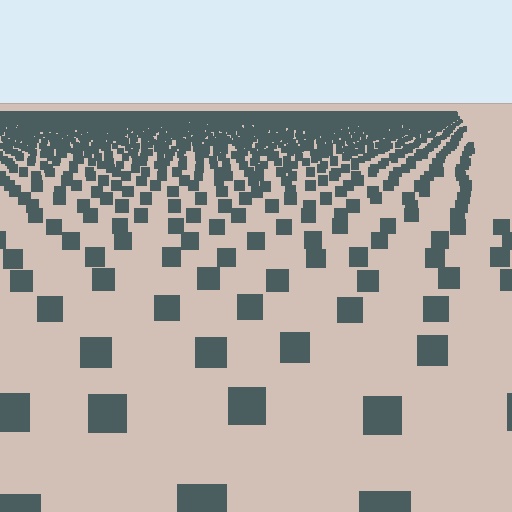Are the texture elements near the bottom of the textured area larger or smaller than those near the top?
Larger. Near the bottom, elements are closer to the viewer and appear at a bigger on-screen size.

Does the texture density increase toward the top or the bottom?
Density increases toward the top.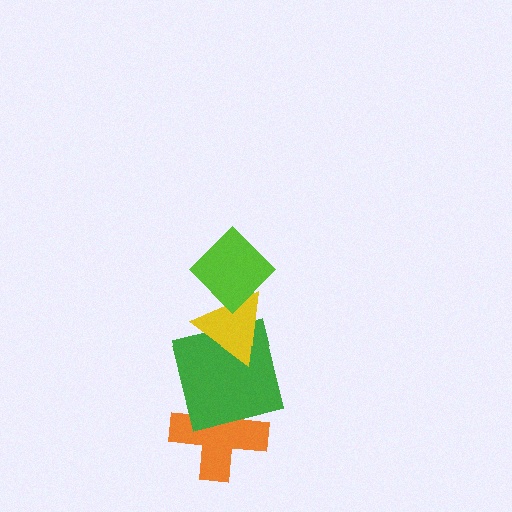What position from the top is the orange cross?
The orange cross is 4th from the top.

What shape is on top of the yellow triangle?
The lime diamond is on top of the yellow triangle.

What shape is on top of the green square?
The yellow triangle is on top of the green square.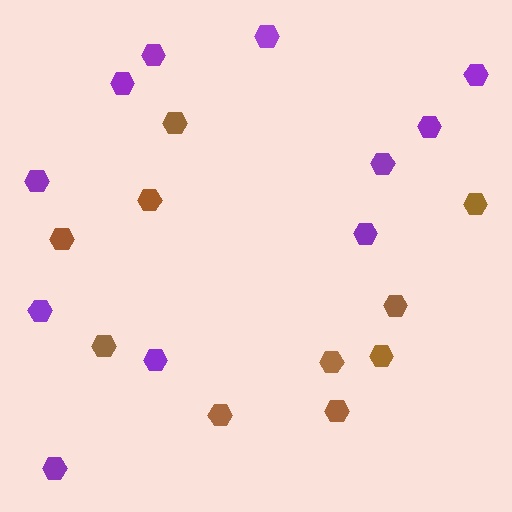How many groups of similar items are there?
There are 2 groups: one group of brown hexagons (10) and one group of purple hexagons (11).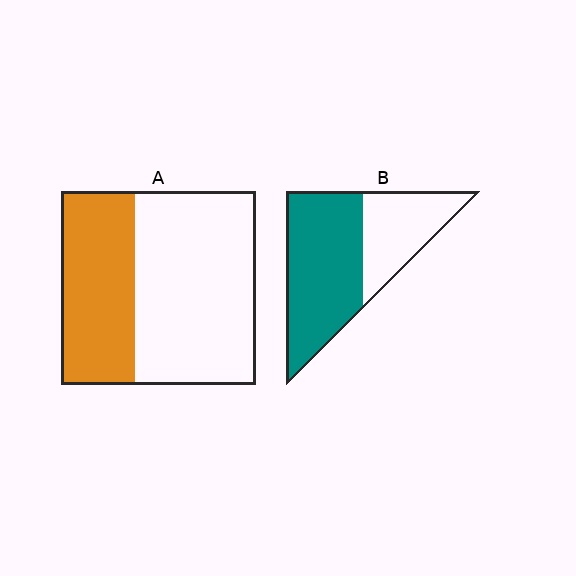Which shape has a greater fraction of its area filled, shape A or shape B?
Shape B.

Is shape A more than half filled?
No.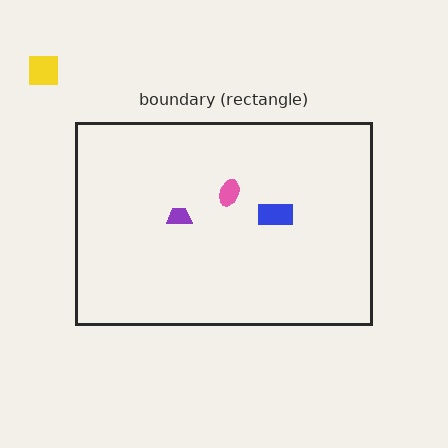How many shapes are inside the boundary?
3 inside, 1 outside.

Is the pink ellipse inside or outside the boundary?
Inside.